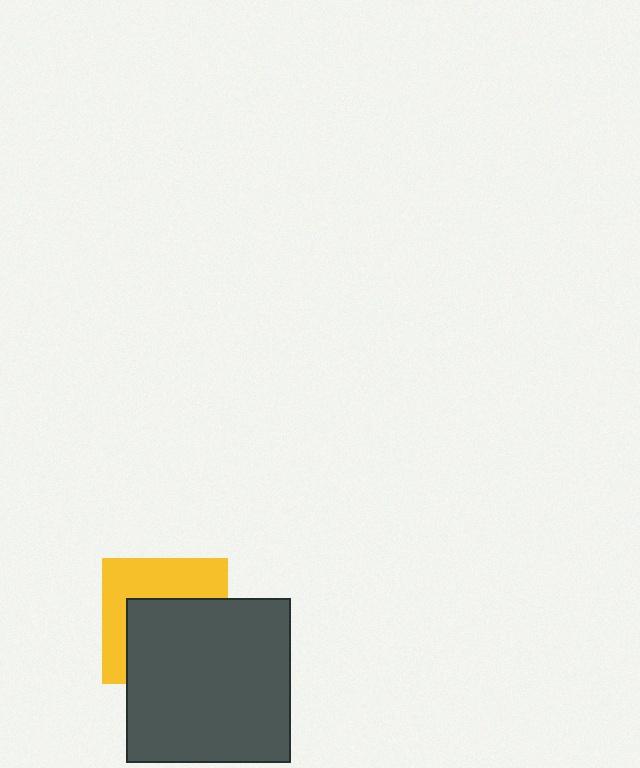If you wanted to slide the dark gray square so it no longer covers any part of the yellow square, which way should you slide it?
Slide it down — that is the most direct way to separate the two shapes.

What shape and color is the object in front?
The object in front is a dark gray square.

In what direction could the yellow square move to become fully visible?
The yellow square could move up. That would shift it out from behind the dark gray square entirely.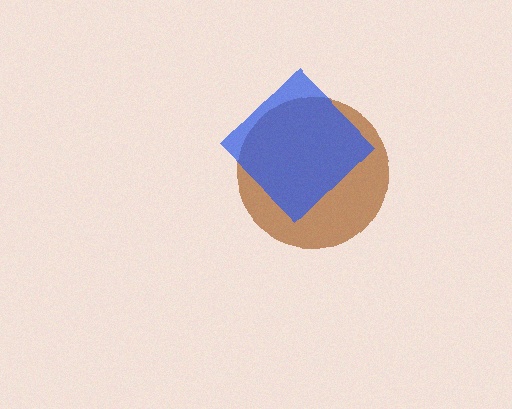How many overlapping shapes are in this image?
There are 2 overlapping shapes in the image.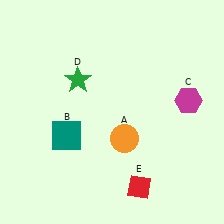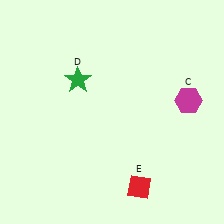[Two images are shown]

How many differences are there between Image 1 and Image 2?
There are 2 differences between the two images.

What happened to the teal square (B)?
The teal square (B) was removed in Image 2. It was in the bottom-left area of Image 1.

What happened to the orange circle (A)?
The orange circle (A) was removed in Image 2. It was in the bottom-right area of Image 1.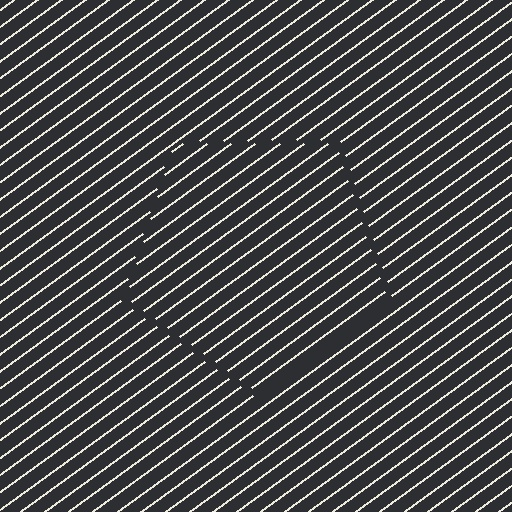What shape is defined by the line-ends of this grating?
An illusory pentagon. The interior of the shape contains the same grating, shifted by half a period — the contour is defined by the phase discontinuity where line-ends from the inner and outer gratings abut.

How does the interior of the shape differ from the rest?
The interior of the shape contains the same grating, shifted by half a period — the contour is defined by the phase discontinuity where line-ends from the inner and outer gratings abut.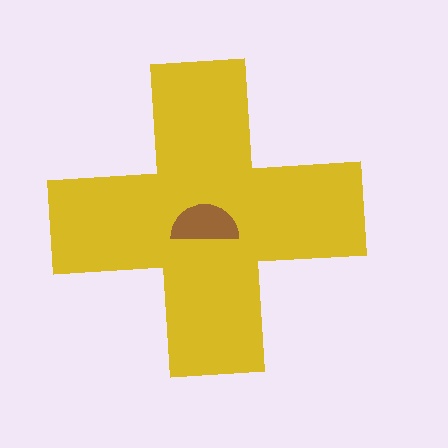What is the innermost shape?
The brown semicircle.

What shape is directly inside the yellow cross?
The brown semicircle.